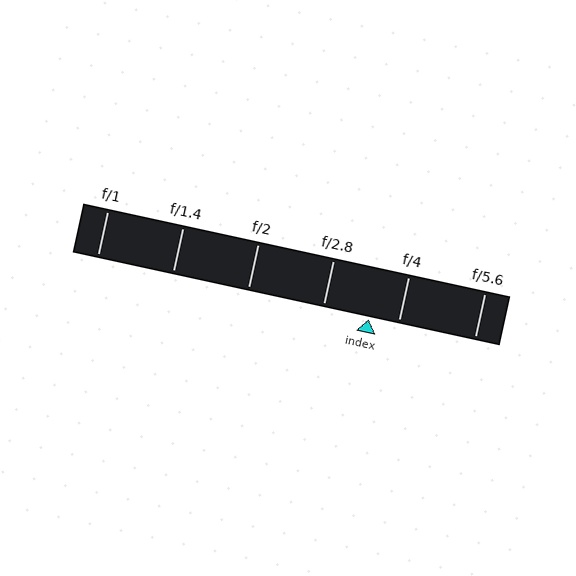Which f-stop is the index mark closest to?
The index mark is closest to f/4.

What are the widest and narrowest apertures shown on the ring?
The widest aperture shown is f/1 and the narrowest is f/5.6.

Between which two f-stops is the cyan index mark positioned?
The index mark is between f/2.8 and f/4.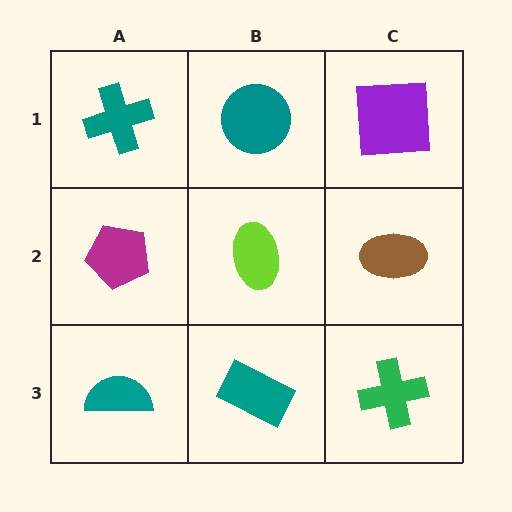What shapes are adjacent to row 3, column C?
A brown ellipse (row 2, column C), a teal rectangle (row 3, column B).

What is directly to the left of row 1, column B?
A teal cross.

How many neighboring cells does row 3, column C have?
2.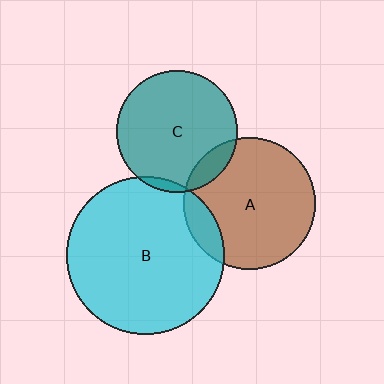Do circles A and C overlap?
Yes.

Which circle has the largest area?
Circle B (cyan).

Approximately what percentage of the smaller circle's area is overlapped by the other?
Approximately 10%.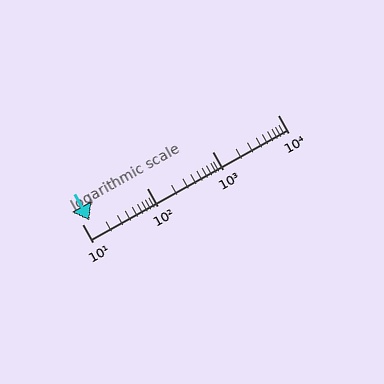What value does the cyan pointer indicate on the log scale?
The pointer indicates approximately 13.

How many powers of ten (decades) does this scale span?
The scale spans 3 decades, from 10 to 10000.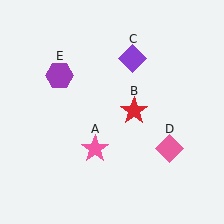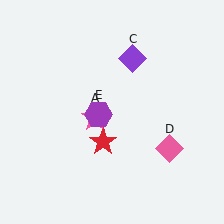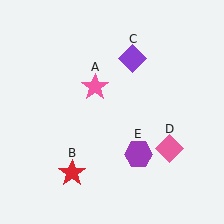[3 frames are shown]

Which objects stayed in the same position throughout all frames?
Purple diamond (object C) and pink diamond (object D) remained stationary.